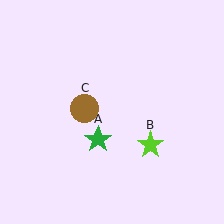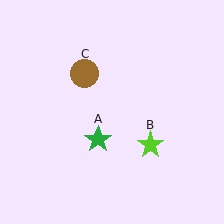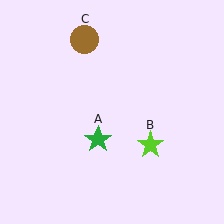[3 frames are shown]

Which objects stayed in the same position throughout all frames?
Green star (object A) and lime star (object B) remained stationary.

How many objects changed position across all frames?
1 object changed position: brown circle (object C).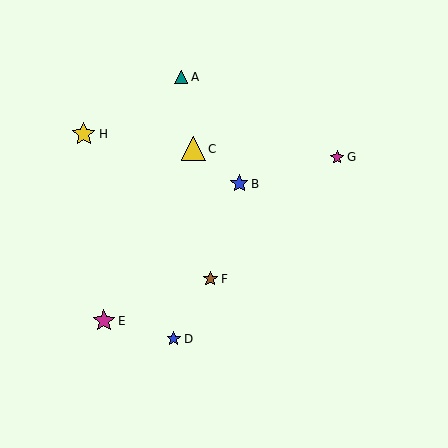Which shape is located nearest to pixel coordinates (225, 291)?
The brown star (labeled F) at (210, 279) is nearest to that location.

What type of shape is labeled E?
Shape E is a magenta star.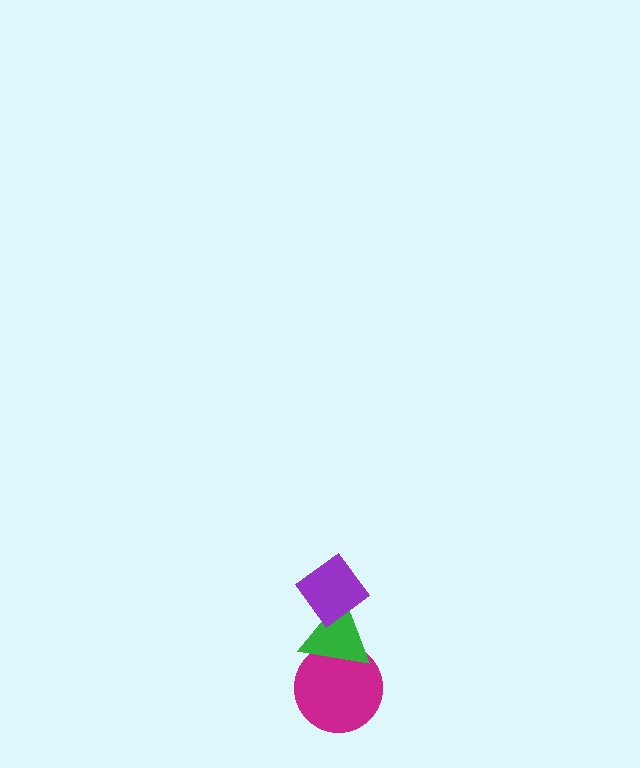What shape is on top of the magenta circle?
The green triangle is on top of the magenta circle.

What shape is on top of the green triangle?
The purple diamond is on top of the green triangle.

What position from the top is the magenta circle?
The magenta circle is 3rd from the top.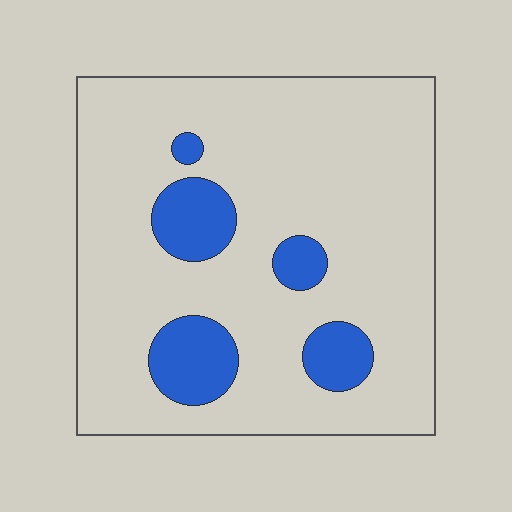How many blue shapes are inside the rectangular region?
5.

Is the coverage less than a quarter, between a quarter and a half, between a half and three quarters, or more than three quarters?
Less than a quarter.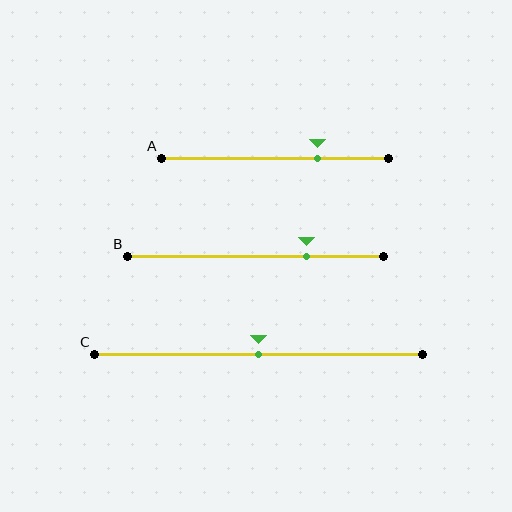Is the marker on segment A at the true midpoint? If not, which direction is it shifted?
No, the marker on segment A is shifted to the right by about 19% of the segment length.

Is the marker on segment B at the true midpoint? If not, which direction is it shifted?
No, the marker on segment B is shifted to the right by about 20% of the segment length.